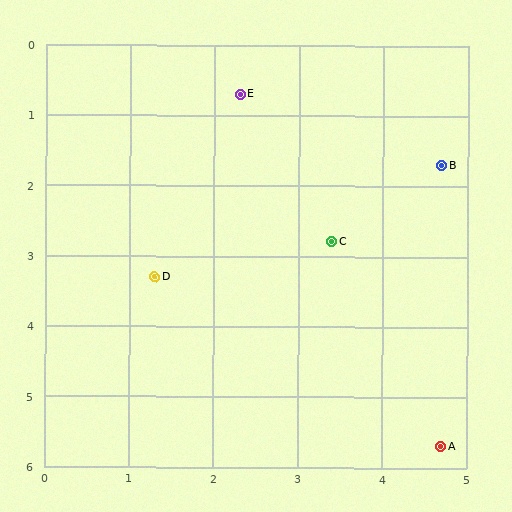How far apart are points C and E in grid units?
Points C and E are about 2.4 grid units apart.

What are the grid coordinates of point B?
Point B is at approximately (4.7, 1.7).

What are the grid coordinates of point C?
Point C is at approximately (3.4, 2.8).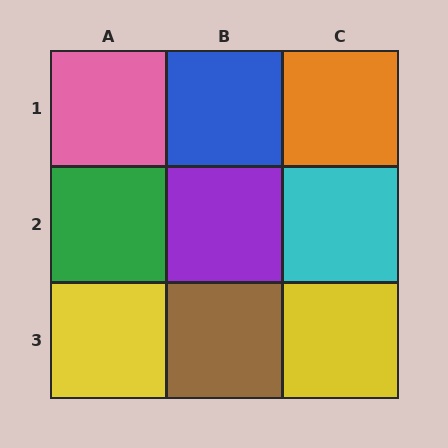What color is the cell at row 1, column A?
Pink.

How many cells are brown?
1 cell is brown.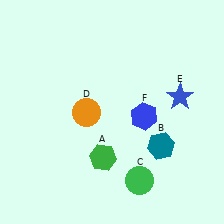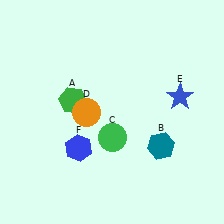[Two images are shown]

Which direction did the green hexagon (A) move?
The green hexagon (A) moved up.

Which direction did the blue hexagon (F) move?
The blue hexagon (F) moved left.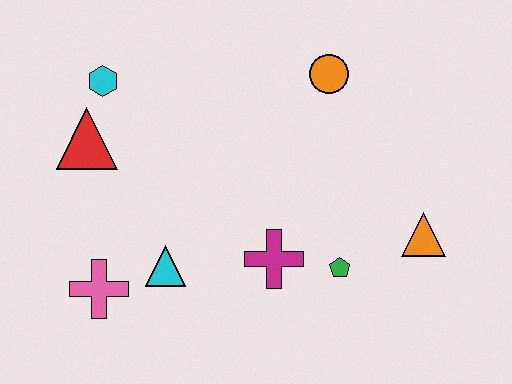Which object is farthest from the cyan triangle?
The orange triangle is farthest from the cyan triangle.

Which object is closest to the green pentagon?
The magenta cross is closest to the green pentagon.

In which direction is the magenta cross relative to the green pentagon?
The magenta cross is to the left of the green pentagon.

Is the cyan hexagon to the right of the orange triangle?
No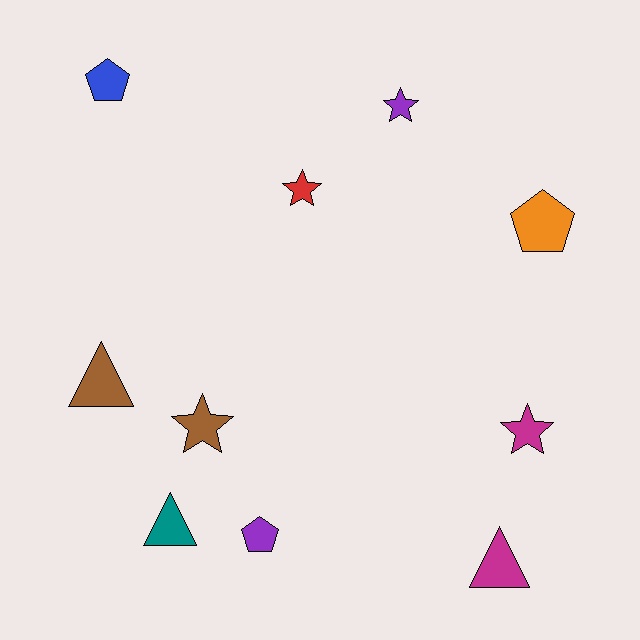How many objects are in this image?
There are 10 objects.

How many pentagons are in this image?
There are 3 pentagons.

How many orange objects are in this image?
There is 1 orange object.